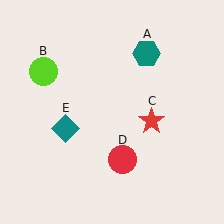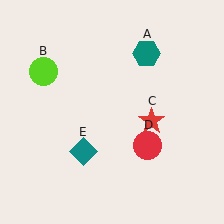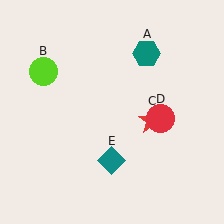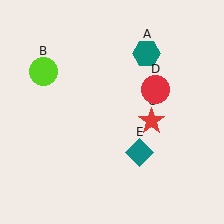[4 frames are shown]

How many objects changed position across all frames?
2 objects changed position: red circle (object D), teal diamond (object E).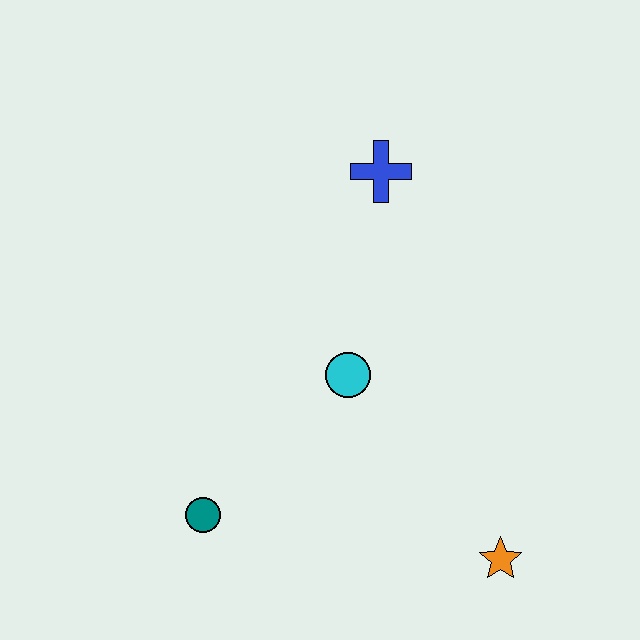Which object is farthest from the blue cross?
The orange star is farthest from the blue cross.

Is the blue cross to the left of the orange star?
Yes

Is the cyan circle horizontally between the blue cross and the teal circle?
Yes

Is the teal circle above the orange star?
Yes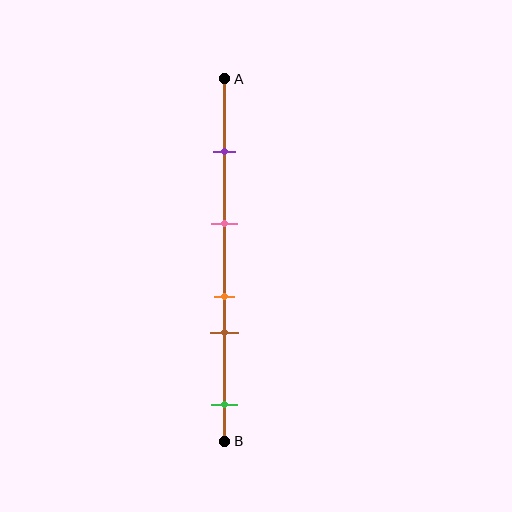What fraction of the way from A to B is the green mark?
The green mark is approximately 90% (0.9) of the way from A to B.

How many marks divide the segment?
There are 5 marks dividing the segment.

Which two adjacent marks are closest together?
The orange and brown marks are the closest adjacent pair.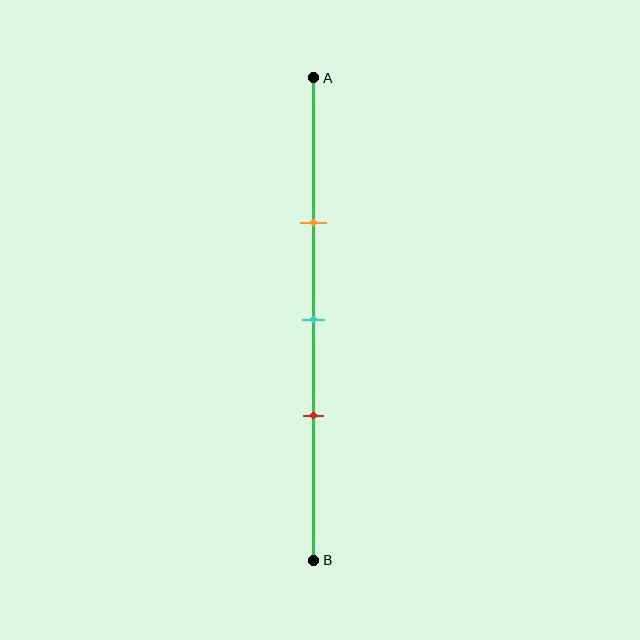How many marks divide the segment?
There are 3 marks dividing the segment.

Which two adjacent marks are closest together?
The cyan and red marks are the closest adjacent pair.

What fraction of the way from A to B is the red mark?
The red mark is approximately 70% (0.7) of the way from A to B.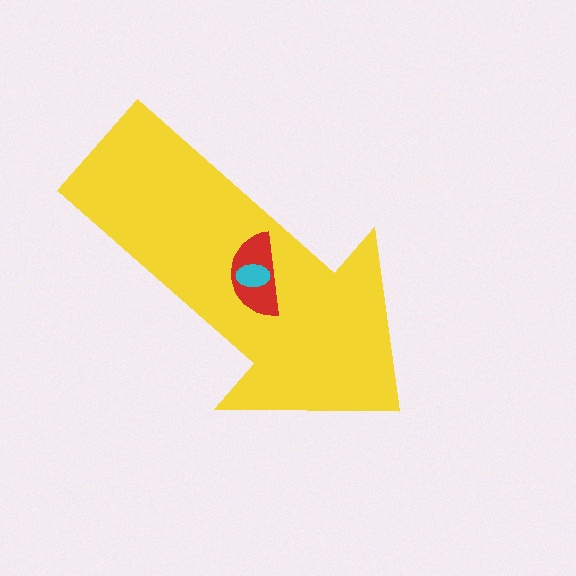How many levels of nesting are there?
3.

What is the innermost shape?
The cyan ellipse.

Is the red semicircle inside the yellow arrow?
Yes.